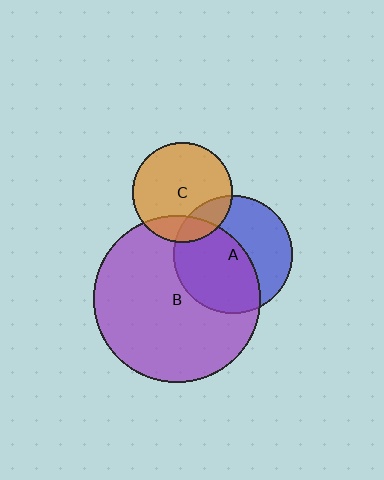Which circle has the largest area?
Circle B (purple).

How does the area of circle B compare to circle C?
Approximately 2.8 times.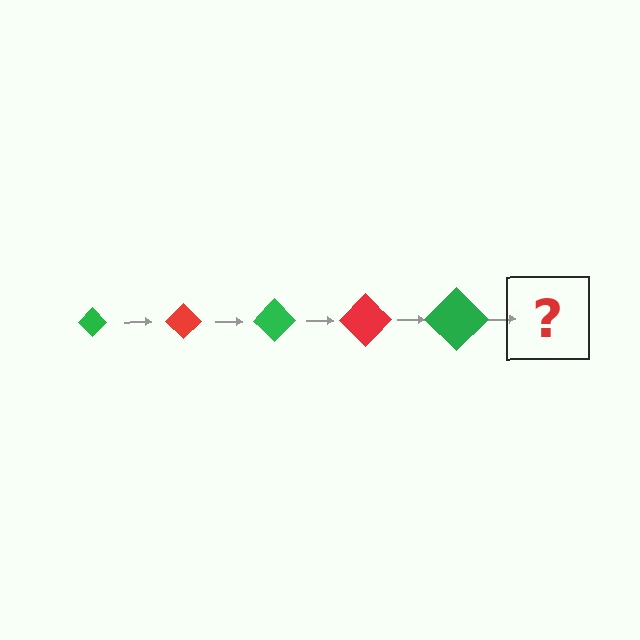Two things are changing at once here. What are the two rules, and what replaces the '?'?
The two rules are that the diamond grows larger each step and the color cycles through green and red. The '?' should be a red diamond, larger than the previous one.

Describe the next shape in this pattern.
It should be a red diamond, larger than the previous one.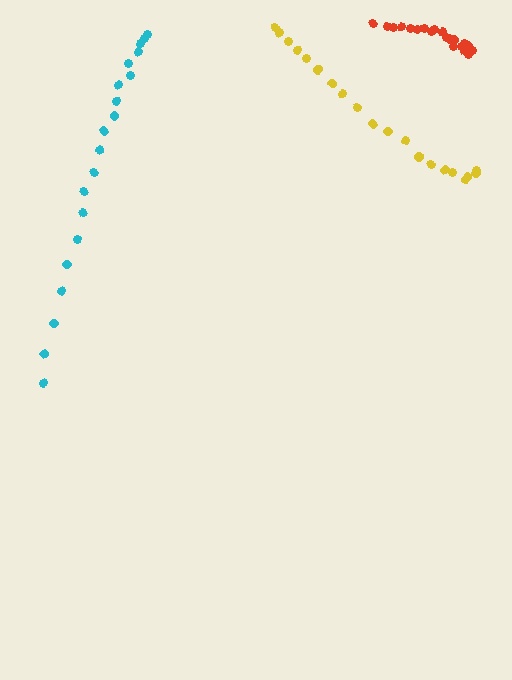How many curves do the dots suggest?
There are 3 distinct paths.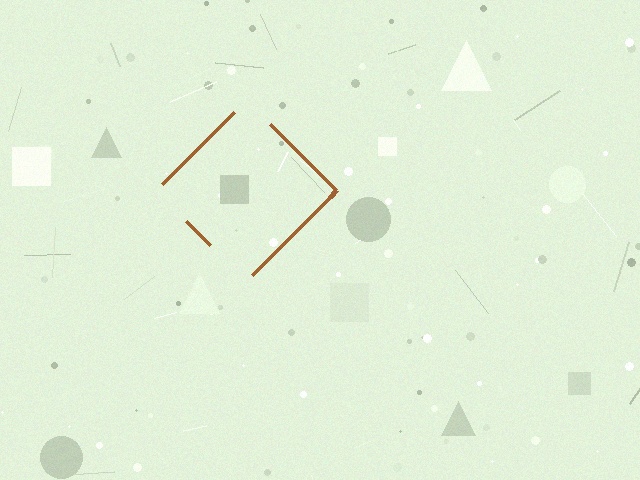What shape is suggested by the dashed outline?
The dashed outline suggests a diamond.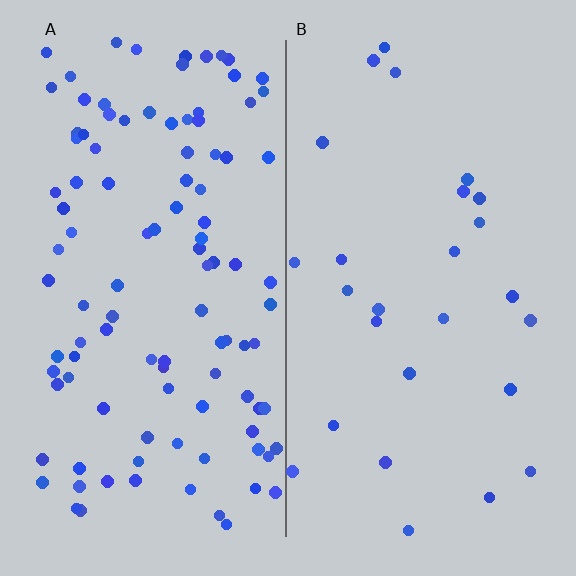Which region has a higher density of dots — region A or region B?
A (the left).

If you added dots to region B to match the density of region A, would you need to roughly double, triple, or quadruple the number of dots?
Approximately quadruple.